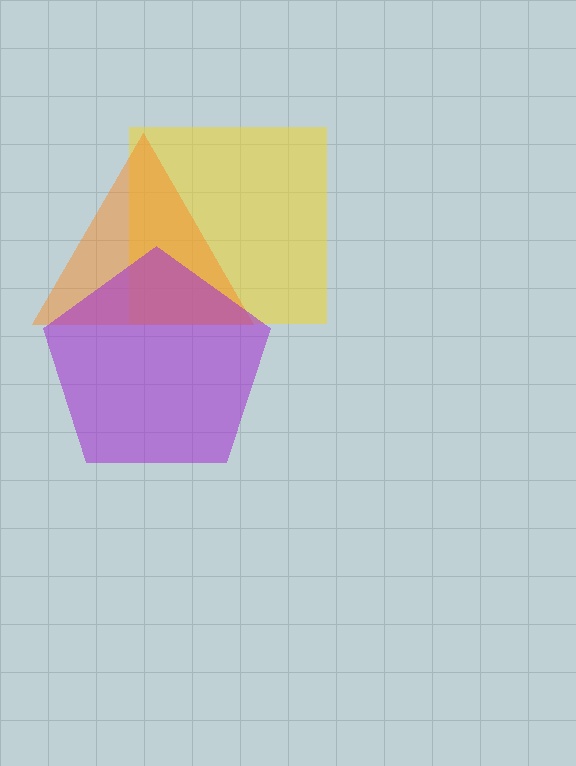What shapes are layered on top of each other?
The layered shapes are: a yellow square, an orange triangle, a purple pentagon.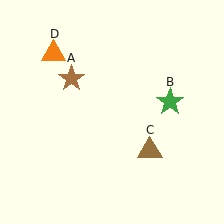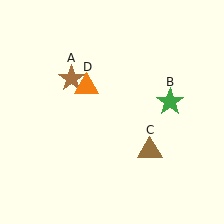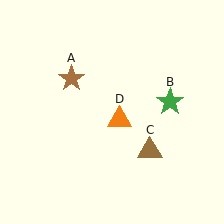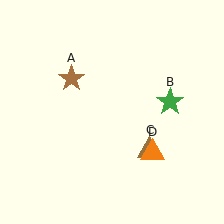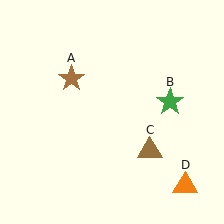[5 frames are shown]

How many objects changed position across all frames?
1 object changed position: orange triangle (object D).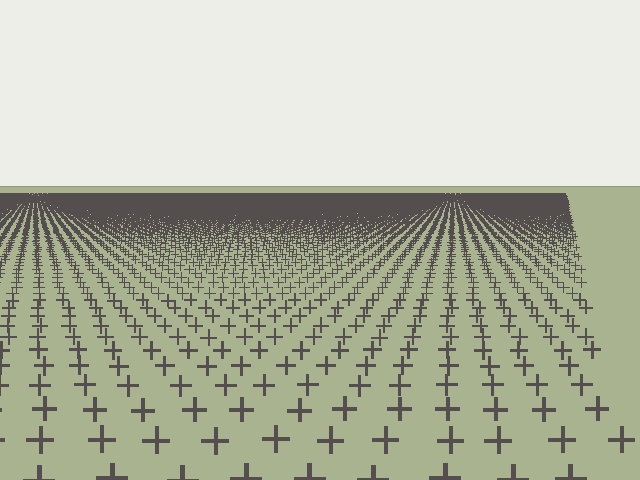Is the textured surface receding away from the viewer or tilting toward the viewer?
The surface is receding away from the viewer. Texture elements get smaller and denser toward the top.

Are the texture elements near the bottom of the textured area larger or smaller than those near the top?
Larger. Near the bottom, elements are closer to the viewer and appear at a bigger on-screen size.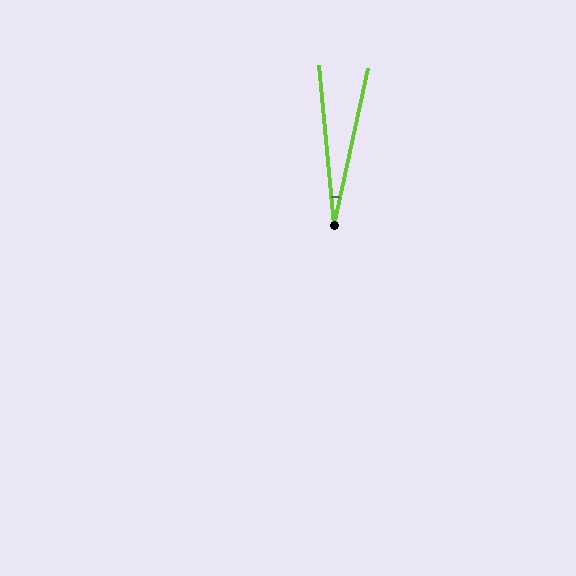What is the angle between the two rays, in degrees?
Approximately 17 degrees.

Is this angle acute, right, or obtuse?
It is acute.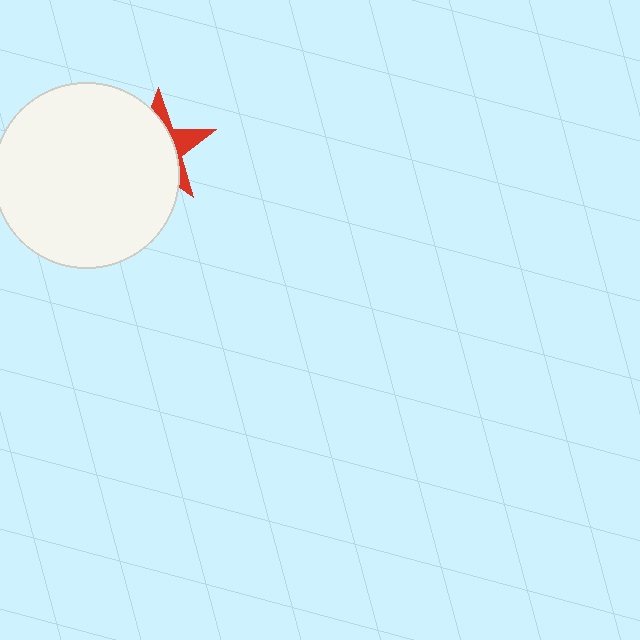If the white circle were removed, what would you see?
You would see the complete red star.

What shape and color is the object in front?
The object in front is a white circle.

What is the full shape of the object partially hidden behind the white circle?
The partially hidden object is a red star.